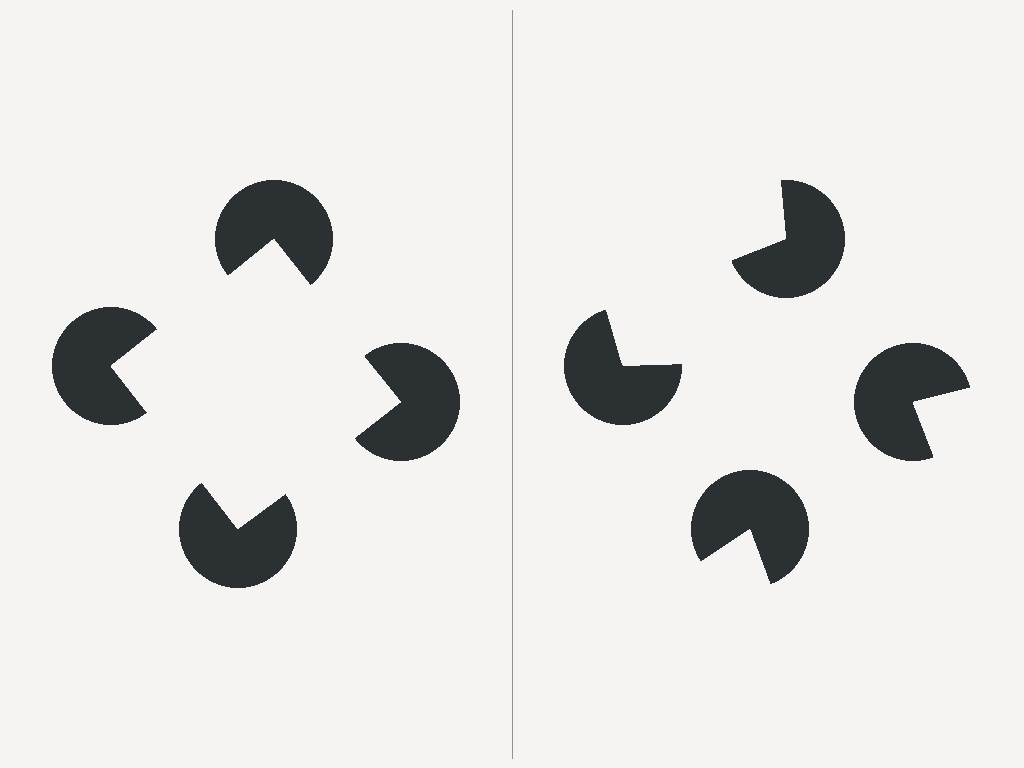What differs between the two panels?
The pac-man discs are positioned identically on both sides; only the wedge orientations differ. On the left they align to a square; on the right they are misaligned.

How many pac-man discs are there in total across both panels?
8 — 4 on each side.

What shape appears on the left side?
An illusory square.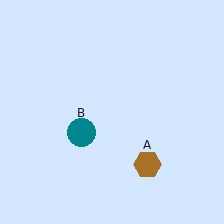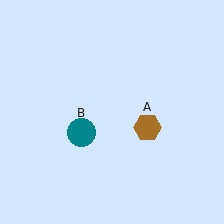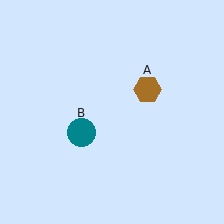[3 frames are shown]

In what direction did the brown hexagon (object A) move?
The brown hexagon (object A) moved up.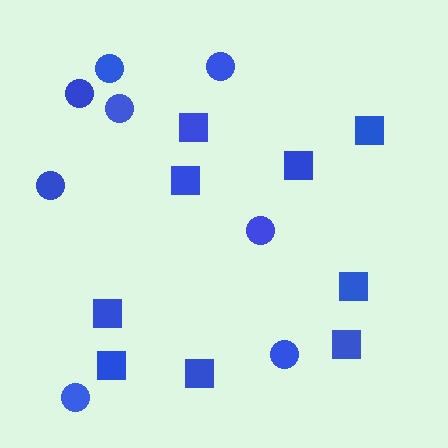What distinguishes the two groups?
There are 2 groups: one group of circles (8) and one group of squares (9).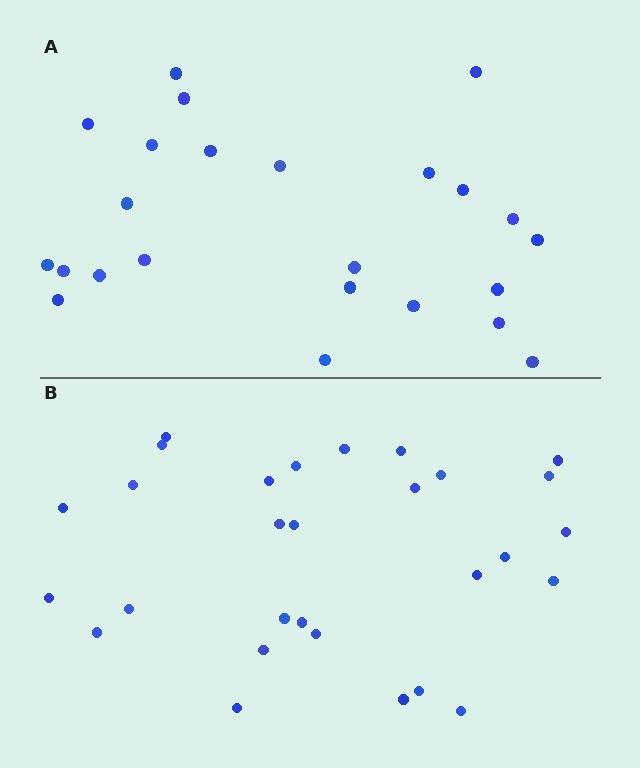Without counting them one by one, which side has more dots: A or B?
Region B (the bottom region) has more dots.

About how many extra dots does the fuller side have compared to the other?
Region B has about 5 more dots than region A.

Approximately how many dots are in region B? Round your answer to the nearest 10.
About 30 dots. (The exact count is 29, which rounds to 30.)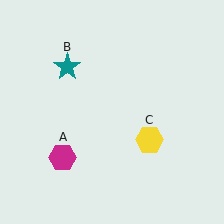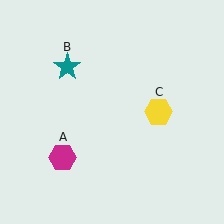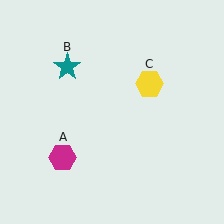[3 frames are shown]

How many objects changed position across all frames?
1 object changed position: yellow hexagon (object C).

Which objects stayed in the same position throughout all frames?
Magenta hexagon (object A) and teal star (object B) remained stationary.